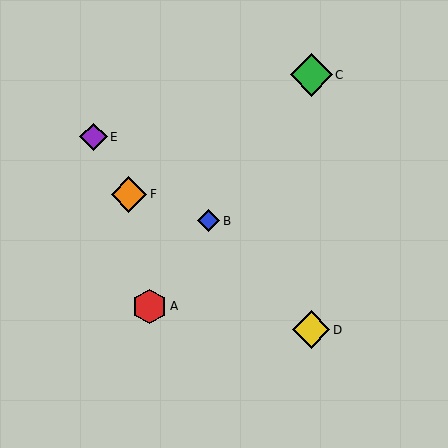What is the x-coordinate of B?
Object B is at x≈209.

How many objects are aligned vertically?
2 objects (C, D) are aligned vertically.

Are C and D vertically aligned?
Yes, both are at x≈311.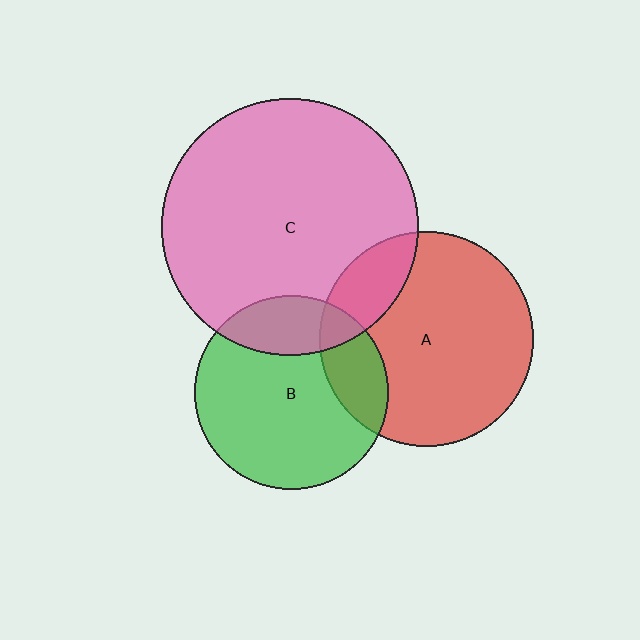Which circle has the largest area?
Circle C (pink).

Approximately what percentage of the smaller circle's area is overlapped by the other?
Approximately 20%.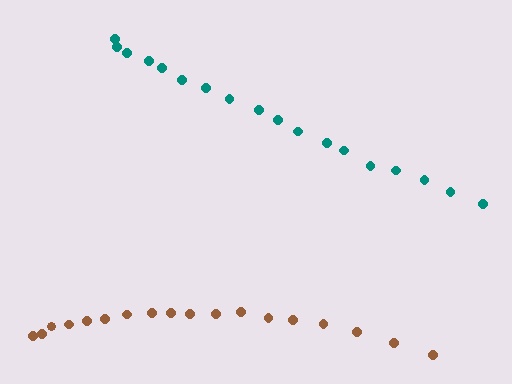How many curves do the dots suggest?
There are 2 distinct paths.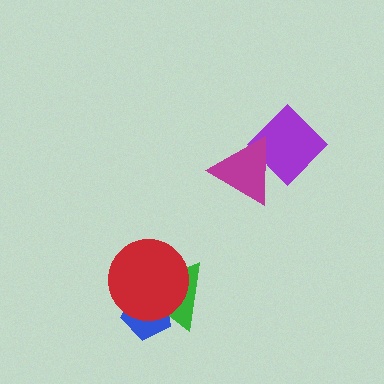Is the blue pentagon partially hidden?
Yes, it is partially covered by another shape.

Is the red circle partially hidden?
No, no other shape covers it.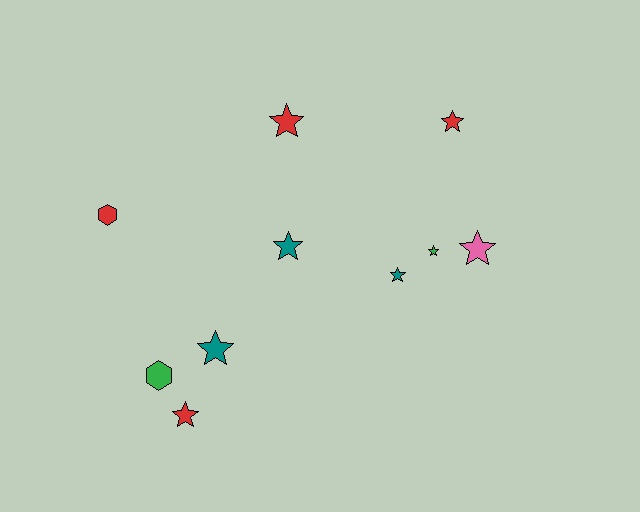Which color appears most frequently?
Red, with 4 objects.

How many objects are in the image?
There are 10 objects.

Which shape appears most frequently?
Star, with 8 objects.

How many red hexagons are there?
There is 1 red hexagon.